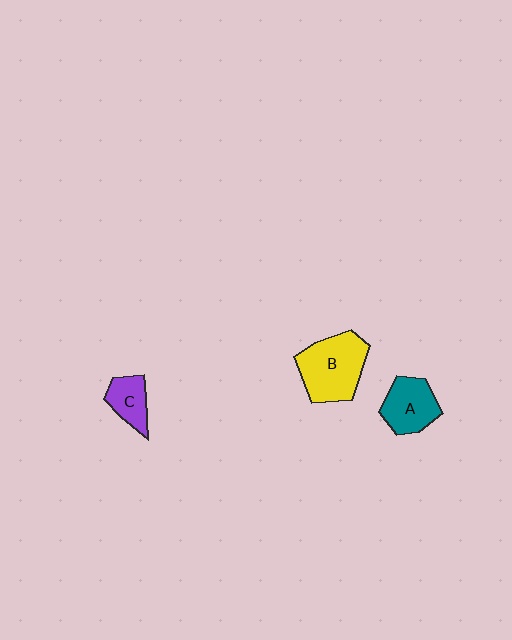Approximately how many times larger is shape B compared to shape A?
Approximately 1.5 times.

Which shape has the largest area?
Shape B (yellow).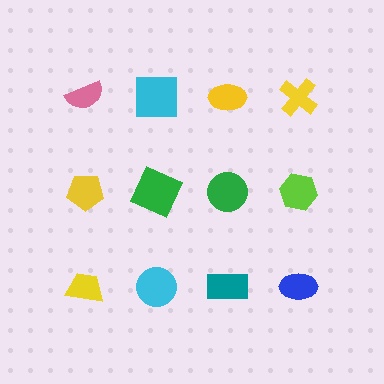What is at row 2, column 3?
A green circle.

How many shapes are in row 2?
4 shapes.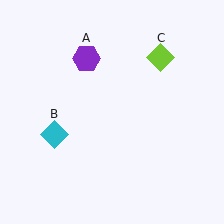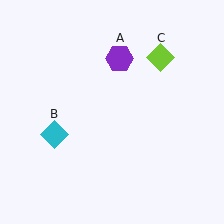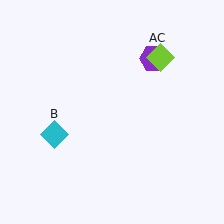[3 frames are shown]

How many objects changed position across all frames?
1 object changed position: purple hexagon (object A).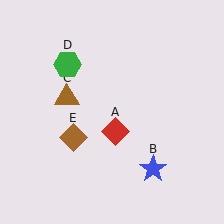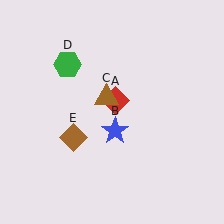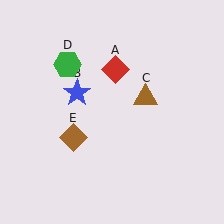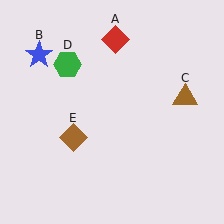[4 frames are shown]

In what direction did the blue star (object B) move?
The blue star (object B) moved up and to the left.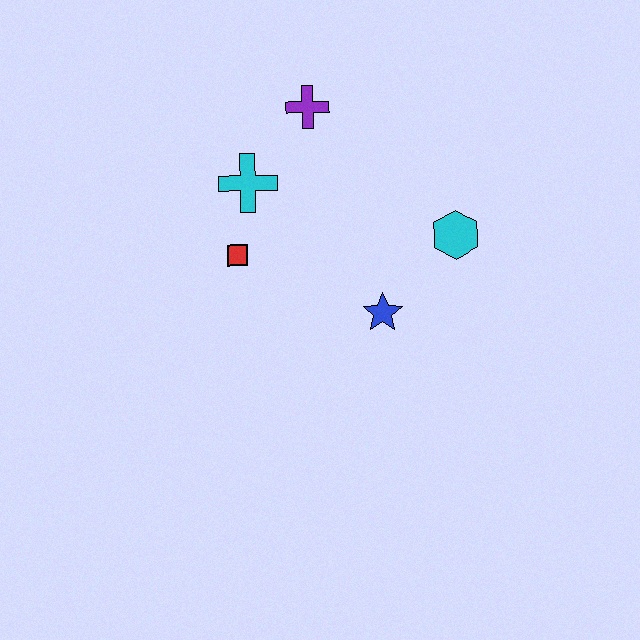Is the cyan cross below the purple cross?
Yes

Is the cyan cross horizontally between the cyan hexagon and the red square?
Yes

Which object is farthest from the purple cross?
The blue star is farthest from the purple cross.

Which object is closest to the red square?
The cyan cross is closest to the red square.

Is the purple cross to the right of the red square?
Yes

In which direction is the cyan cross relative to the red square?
The cyan cross is above the red square.